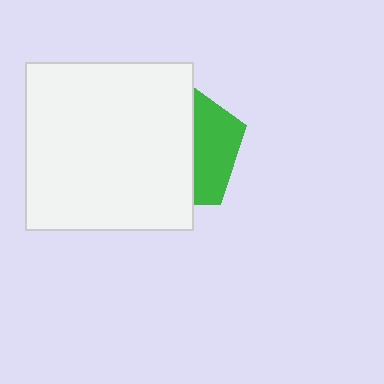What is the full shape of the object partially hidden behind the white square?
The partially hidden object is a green pentagon.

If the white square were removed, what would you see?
You would see the complete green pentagon.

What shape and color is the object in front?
The object in front is a white square.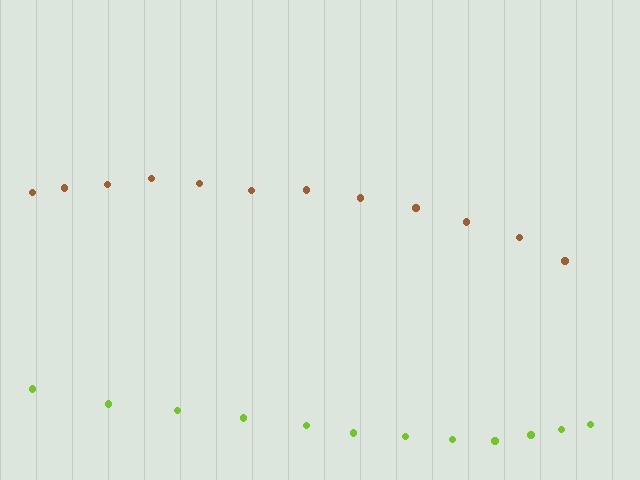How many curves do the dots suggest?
There are 2 distinct paths.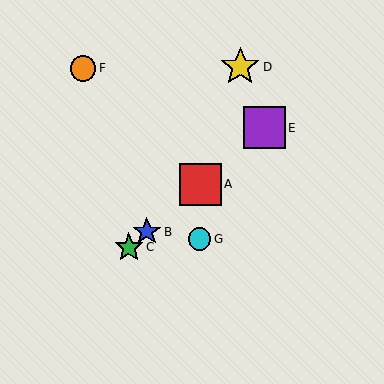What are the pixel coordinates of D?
Object D is at (240, 67).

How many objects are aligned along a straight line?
4 objects (A, B, C, E) are aligned along a straight line.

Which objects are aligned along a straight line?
Objects A, B, C, E are aligned along a straight line.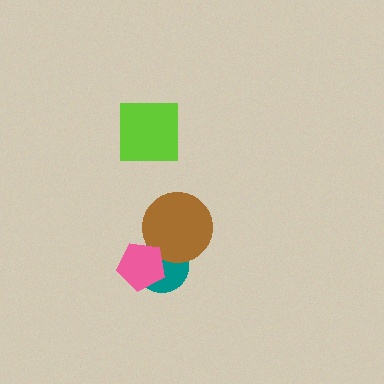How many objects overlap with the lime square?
0 objects overlap with the lime square.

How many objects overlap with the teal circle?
2 objects overlap with the teal circle.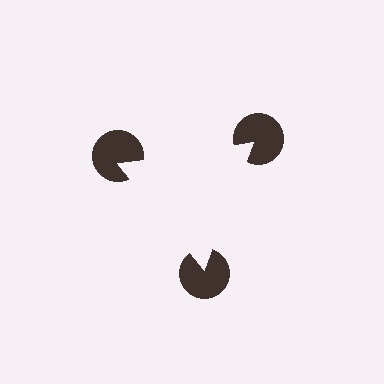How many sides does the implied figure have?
3 sides.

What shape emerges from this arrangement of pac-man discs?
An illusory triangle — its edges are inferred from the aligned wedge cuts in the pac-man discs, not physically drawn.